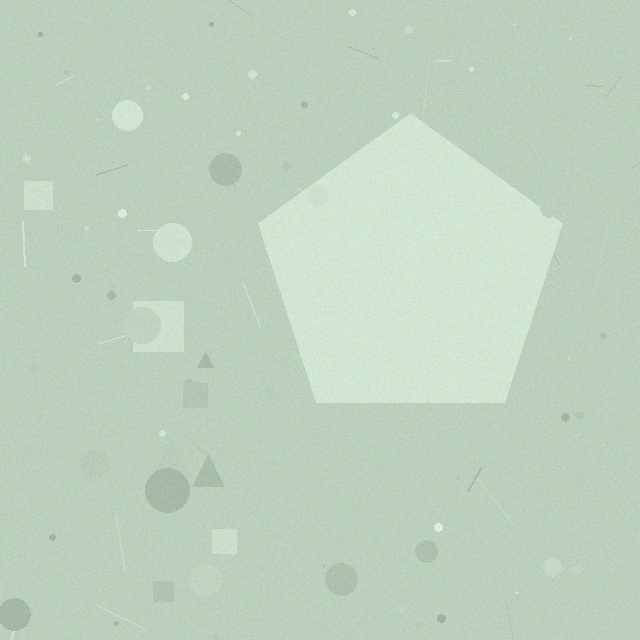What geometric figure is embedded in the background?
A pentagon is embedded in the background.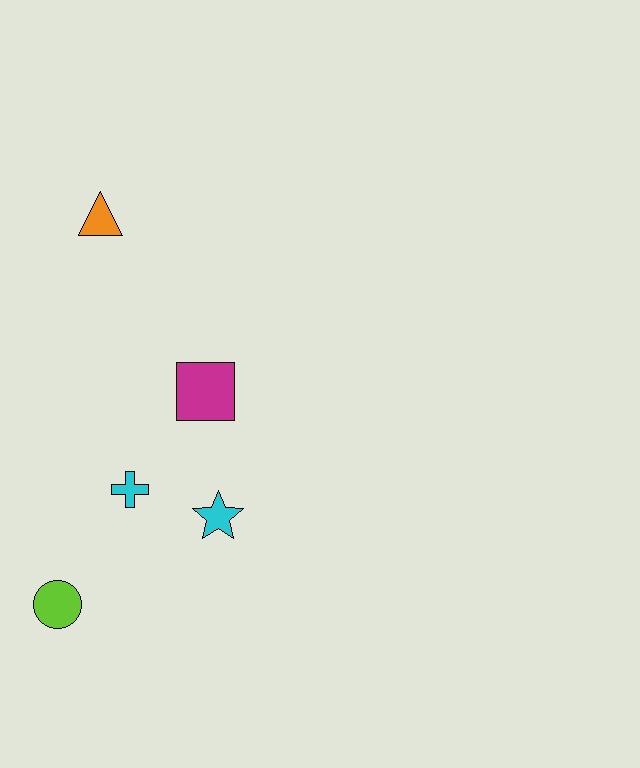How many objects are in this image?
There are 5 objects.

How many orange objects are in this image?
There is 1 orange object.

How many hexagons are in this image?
There are no hexagons.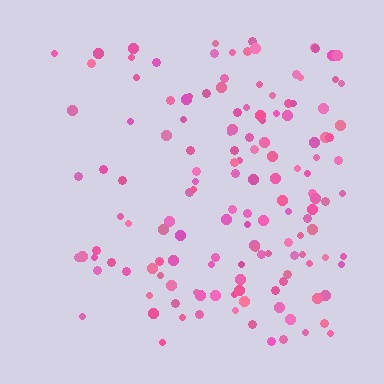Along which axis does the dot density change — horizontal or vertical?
Horizontal.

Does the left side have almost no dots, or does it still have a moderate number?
Still a moderate number, just noticeably fewer than the right.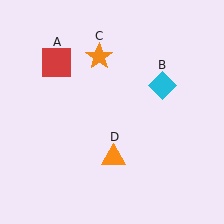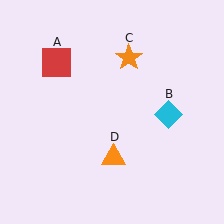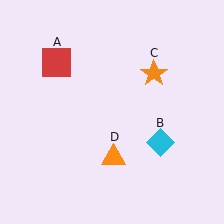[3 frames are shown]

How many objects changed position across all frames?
2 objects changed position: cyan diamond (object B), orange star (object C).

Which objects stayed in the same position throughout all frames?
Red square (object A) and orange triangle (object D) remained stationary.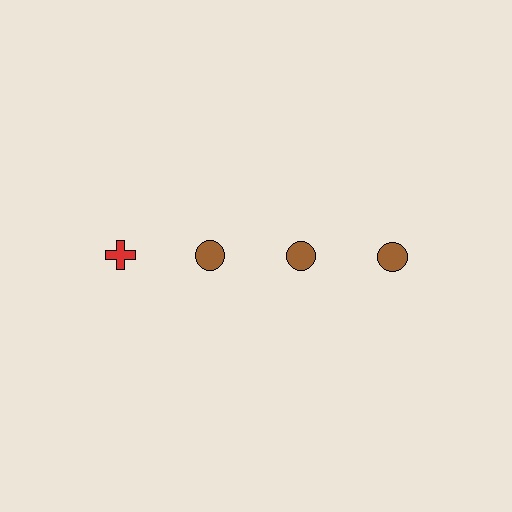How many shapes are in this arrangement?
There are 4 shapes arranged in a grid pattern.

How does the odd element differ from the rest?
It differs in both color (red instead of brown) and shape (cross instead of circle).